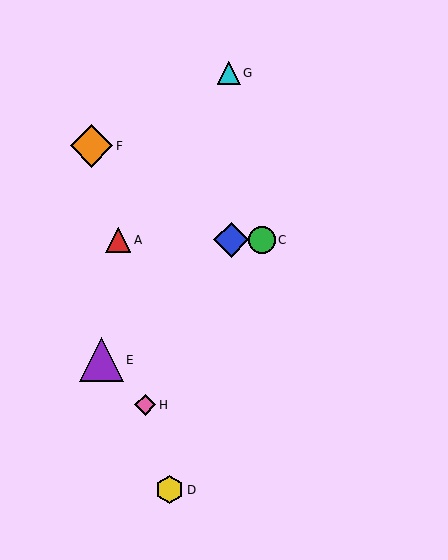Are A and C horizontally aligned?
Yes, both are at y≈240.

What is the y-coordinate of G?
Object G is at y≈73.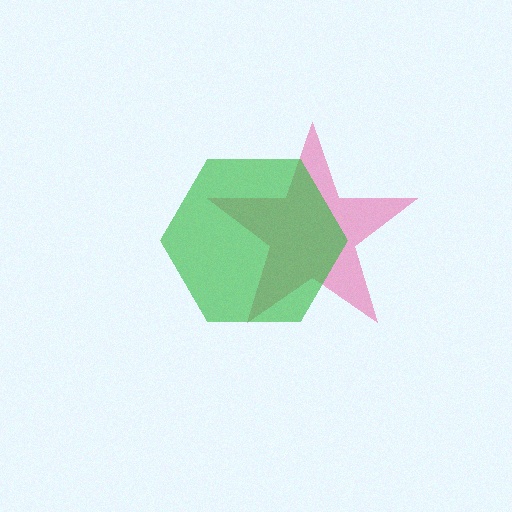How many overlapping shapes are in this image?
There are 2 overlapping shapes in the image.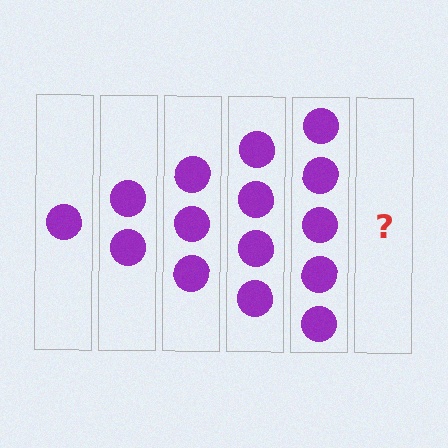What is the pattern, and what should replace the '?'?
The pattern is that each step adds one more circle. The '?' should be 6 circles.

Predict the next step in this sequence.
The next step is 6 circles.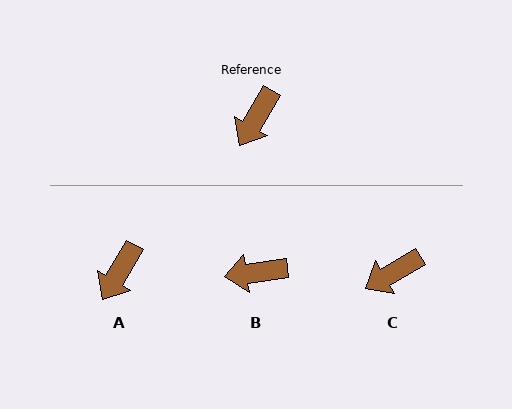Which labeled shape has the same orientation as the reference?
A.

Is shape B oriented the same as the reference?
No, it is off by about 51 degrees.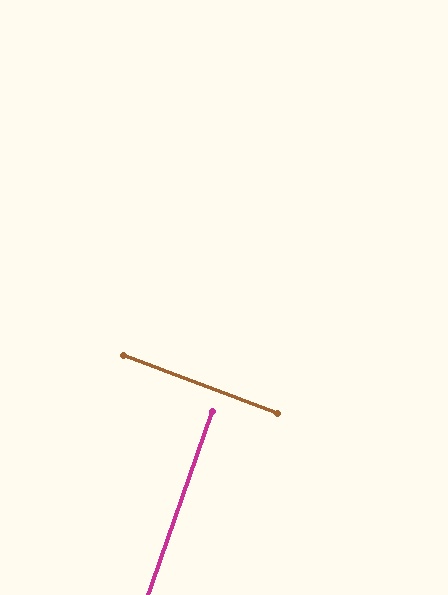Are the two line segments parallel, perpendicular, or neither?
Perpendicular — they meet at approximately 89°.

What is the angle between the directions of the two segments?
Approximately 89 degrees.